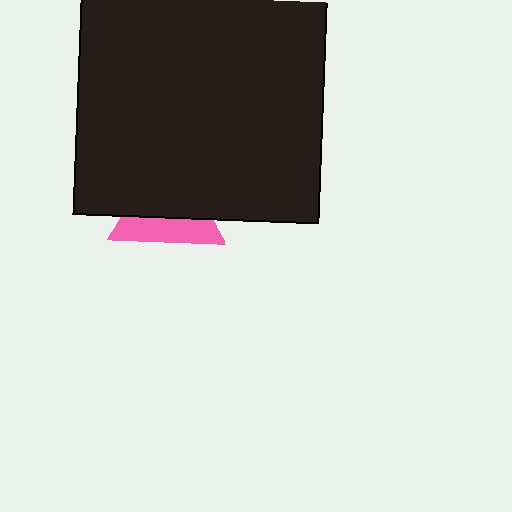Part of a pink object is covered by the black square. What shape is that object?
It is a triangle.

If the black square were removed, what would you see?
You would see the complete pink triangle.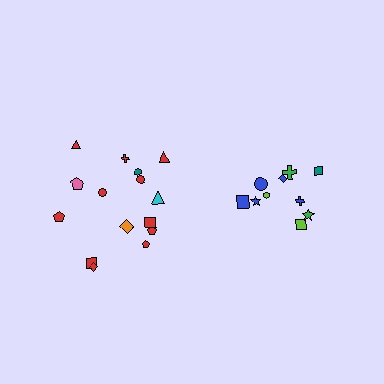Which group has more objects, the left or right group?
The left group.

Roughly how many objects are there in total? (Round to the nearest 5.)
Roughly 25 objects in total.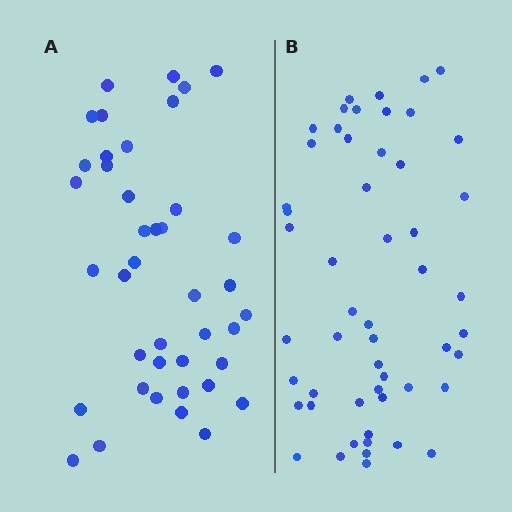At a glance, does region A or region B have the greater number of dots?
Region B (the right region) has more dots.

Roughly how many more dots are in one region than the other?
Region B has roughly 12 or so more dots than region A.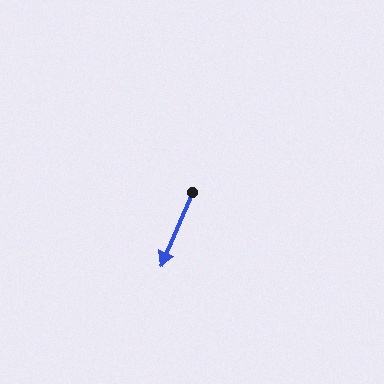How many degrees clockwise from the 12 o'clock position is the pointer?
Approximately 203 degrees.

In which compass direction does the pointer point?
Southwest.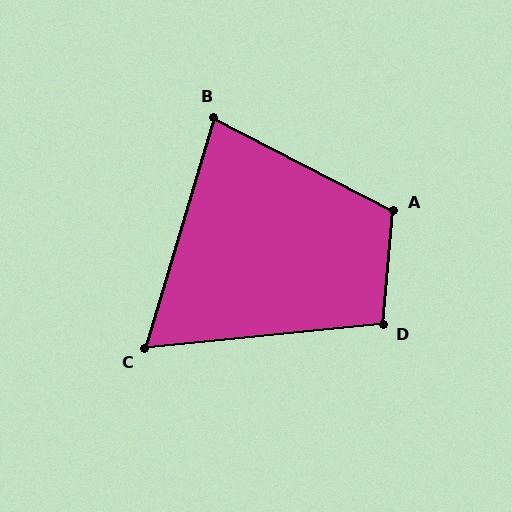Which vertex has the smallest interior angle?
C, at approximately 68 degrees.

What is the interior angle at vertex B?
Approximately 79 degrees (acute).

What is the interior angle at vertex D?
Approximately 101 degrees (obtuse).